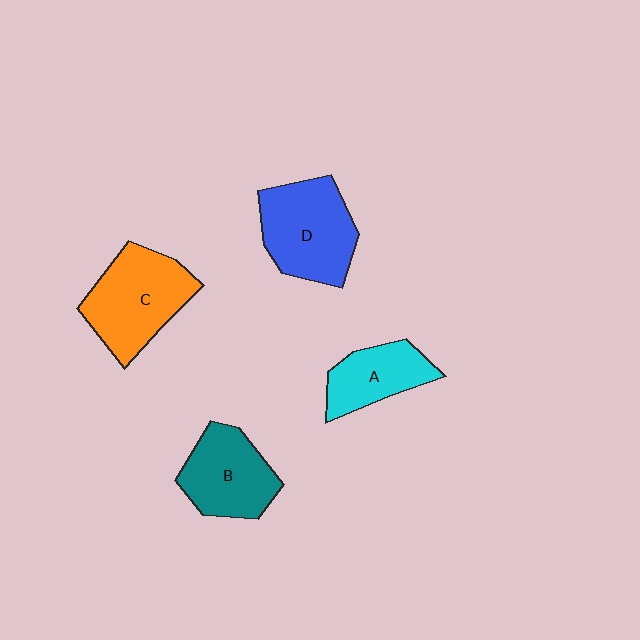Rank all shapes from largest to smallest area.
From largest to smallest: C (orange), D (blue), B (teal), A (cyan).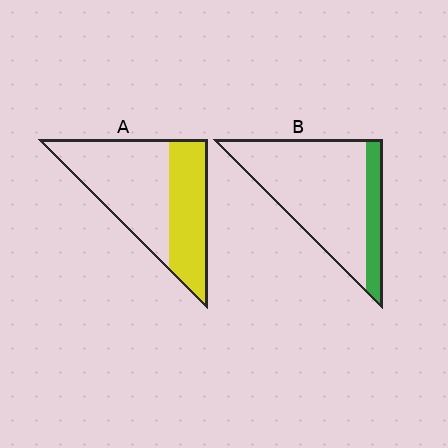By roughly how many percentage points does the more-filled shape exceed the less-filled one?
By roughly 20 percentage points (A over B).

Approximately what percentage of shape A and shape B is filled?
A is approximately 40% and B is approximately 20%.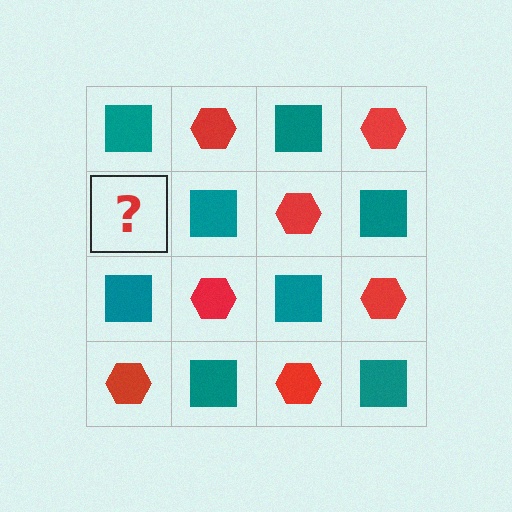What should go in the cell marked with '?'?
The missing cell should contain a red hexagon.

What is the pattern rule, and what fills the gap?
The rule is that it alternates teal square and red hexagon in a checkerboard pattern. The gap should be filled with a red hexagon.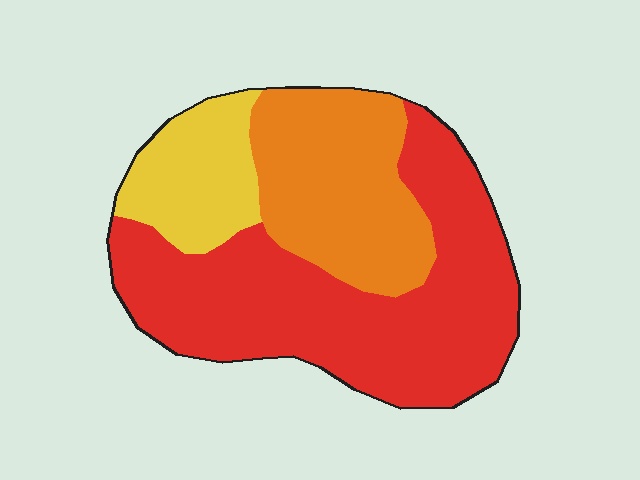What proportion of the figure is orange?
Orange covers around 30% of the figure.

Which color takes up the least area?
Yellow, at roughly 15%.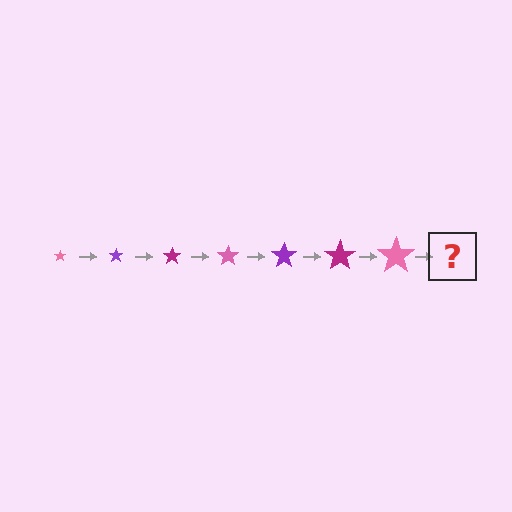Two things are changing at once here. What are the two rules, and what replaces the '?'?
The two rules are that the star grows larger each step and the color cycles through pink, purple, and magenta. The '?' should be a purple star, larger than the previous one.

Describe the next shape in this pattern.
It should be a purple star, larger than the previous one.